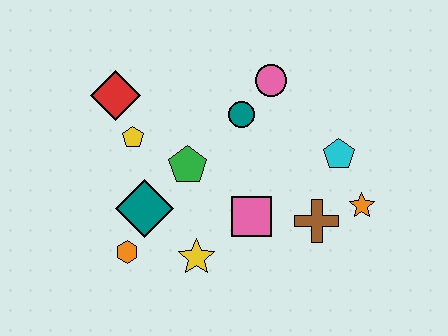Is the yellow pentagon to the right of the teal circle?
No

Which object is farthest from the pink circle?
The orange hexagon is farthest from the pink circle.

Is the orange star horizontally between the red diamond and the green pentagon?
No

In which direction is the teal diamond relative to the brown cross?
The teal diamond is to the left of the brown cross.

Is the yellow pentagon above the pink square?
Yes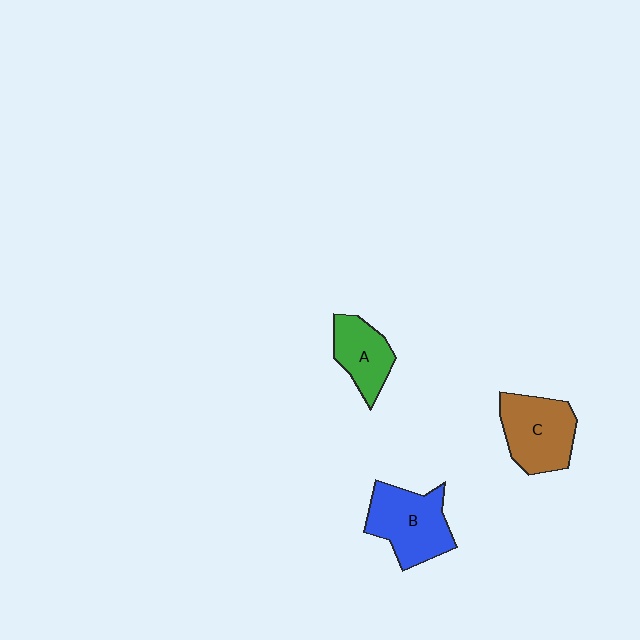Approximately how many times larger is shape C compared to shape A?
Approximately 1.4 times.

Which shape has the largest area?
Shape B (blue).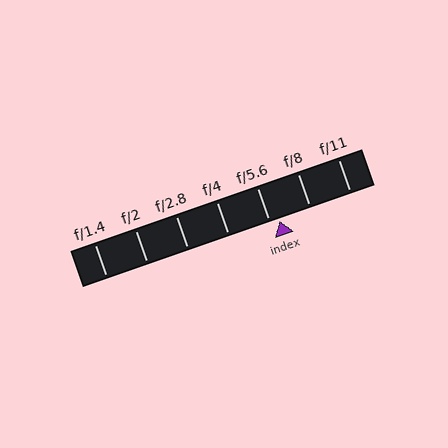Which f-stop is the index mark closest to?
The index mark is closest to f/5.6.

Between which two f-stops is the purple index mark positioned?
The index mark is between f/5.6 and f/8.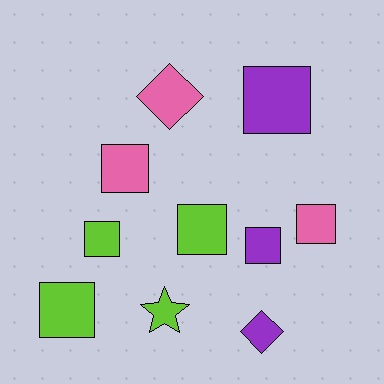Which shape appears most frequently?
Square, with 7 objects.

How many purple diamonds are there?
There is 1 purple diamond.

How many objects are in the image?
There are 10 objects.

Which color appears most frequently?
Lime, with 4 objects.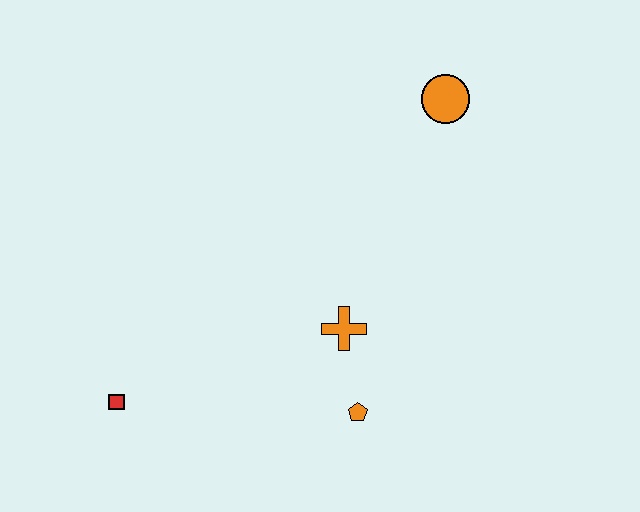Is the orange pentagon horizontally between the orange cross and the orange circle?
Yes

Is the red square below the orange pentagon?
No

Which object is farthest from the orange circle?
The red square is farthest from the orange circle.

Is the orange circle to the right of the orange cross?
Yes